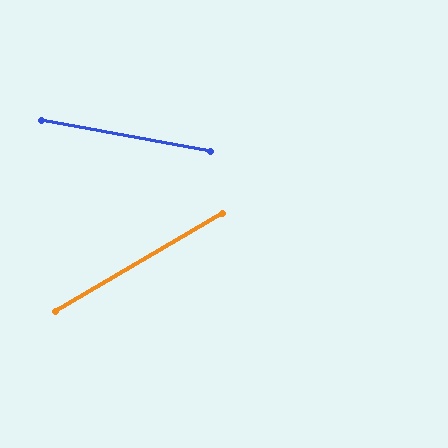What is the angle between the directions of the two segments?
Approximately 41 degrees.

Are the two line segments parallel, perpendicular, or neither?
Neither parallel nor perpendicular — they differ by about 41°.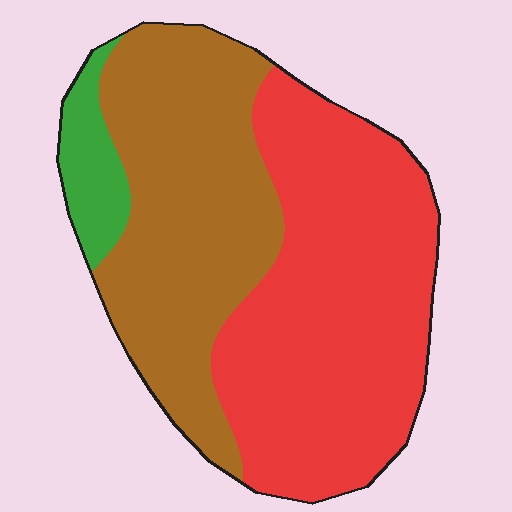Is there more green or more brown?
Brown.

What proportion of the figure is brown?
Brown covers about 40% of the figure.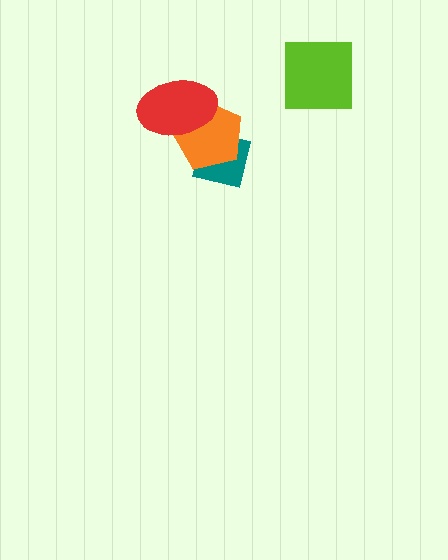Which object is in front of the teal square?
The orange pentagon is in front of the teal square.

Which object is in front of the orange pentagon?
The red ellipse is in front of the orange pentagon.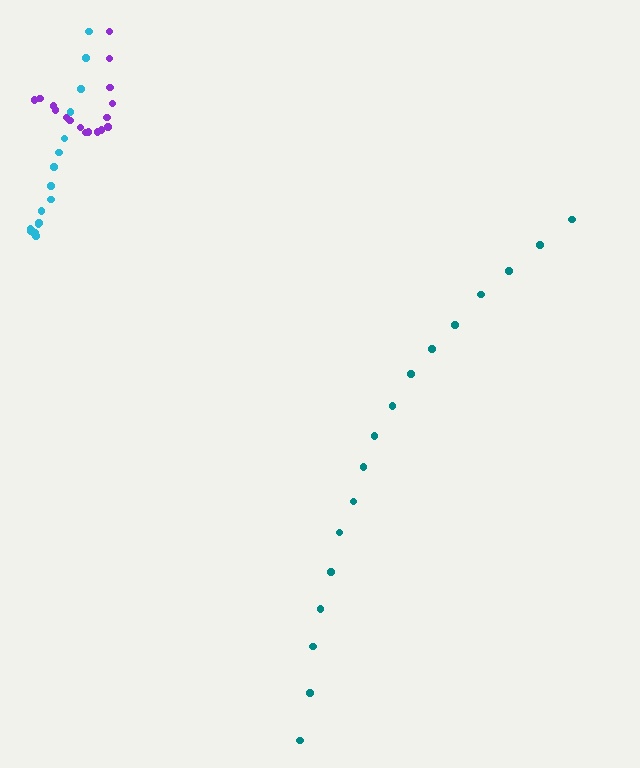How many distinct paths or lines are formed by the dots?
There are 3 distinct paths.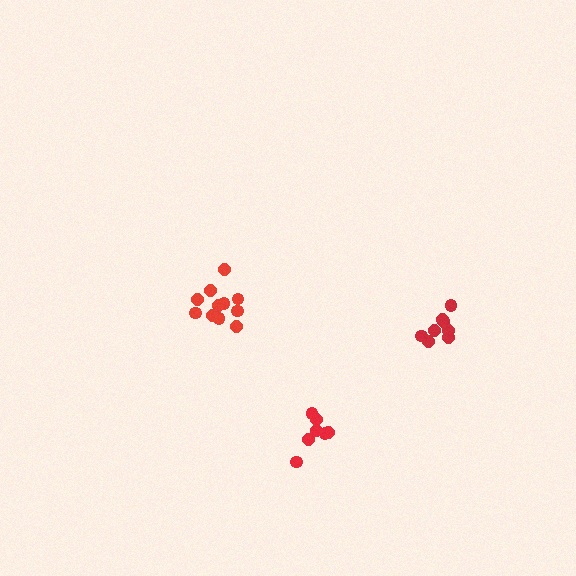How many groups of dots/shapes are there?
There are 3 groups.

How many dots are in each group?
Group 1: 11 dots, Group 2: 8 dots, Group 3: 7 dots (26 total).